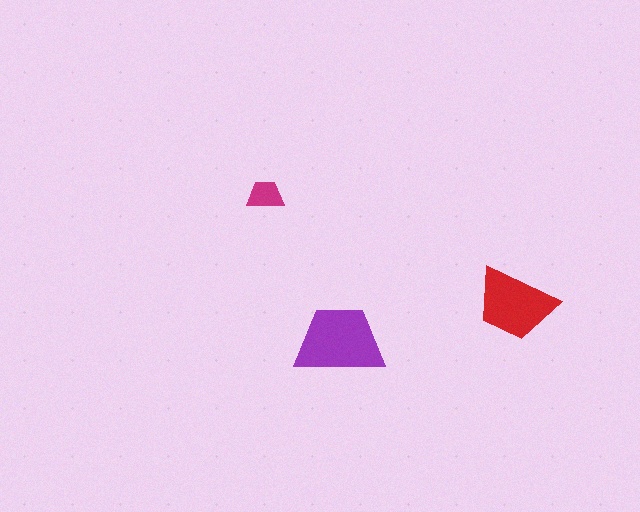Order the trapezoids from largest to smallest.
the purple one, the red one, the magenta one.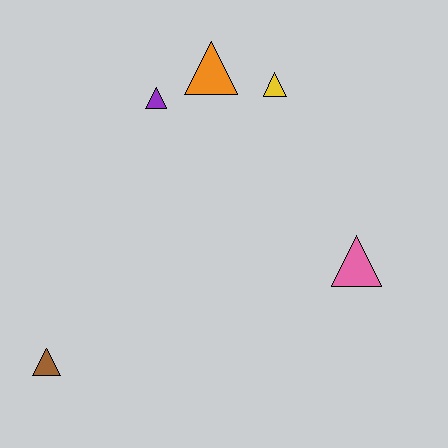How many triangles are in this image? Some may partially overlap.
There are 5 triangles.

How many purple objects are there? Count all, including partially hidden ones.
There is 1 purple object.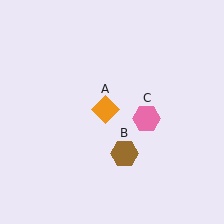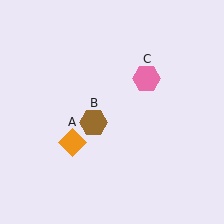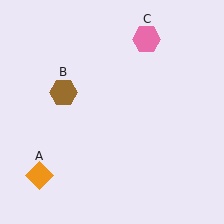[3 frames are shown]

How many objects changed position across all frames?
3 objects changed position: orange diamond (object A), brown hexagon (object B), pink hexagon (object C).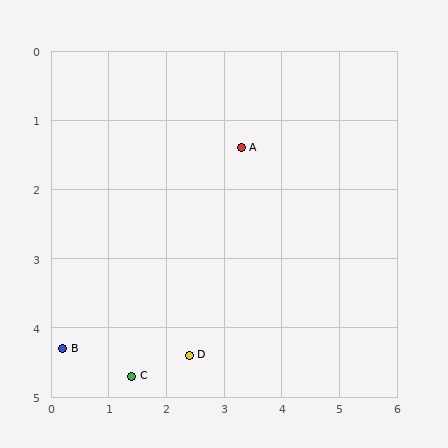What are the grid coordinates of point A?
Point A is at approximately (3.3, 1.4).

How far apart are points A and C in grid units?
Points A and C are about 3.8 grid units apart.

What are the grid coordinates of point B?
Point B is at approximately (0.2, 4.3).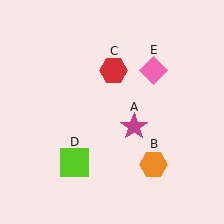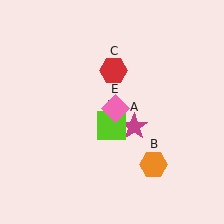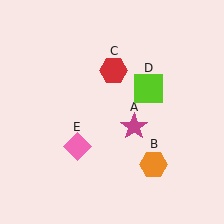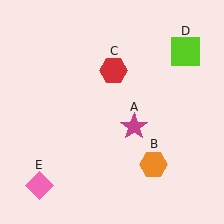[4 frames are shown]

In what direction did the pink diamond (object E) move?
The pink diamond (object E) moved down and to the left.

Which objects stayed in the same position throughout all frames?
Magenta star (object A) and orange hexagon (object B) and red hexagon (object C) remained stationary.